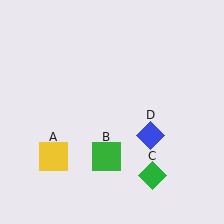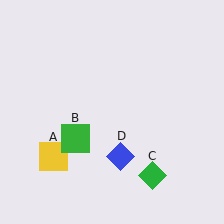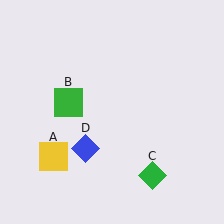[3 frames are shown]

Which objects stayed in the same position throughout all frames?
Yellow square (object A) and green diamond (object C) remained stationary.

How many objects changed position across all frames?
2 objects changed position: green square (object B), blue diamond (object D).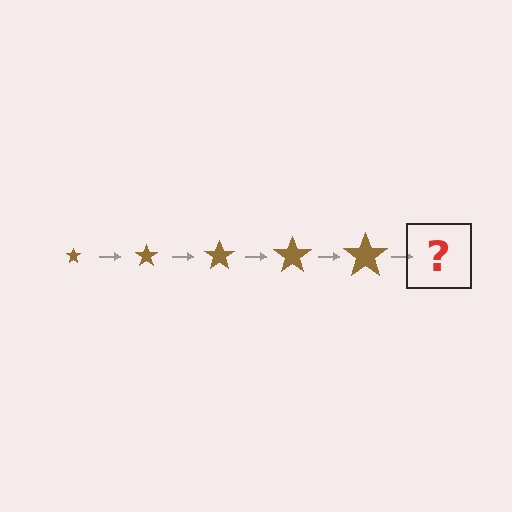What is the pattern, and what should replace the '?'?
The pattern is that the star gets progressively larger each step. The '?' should be a brown star, larger than the previous one.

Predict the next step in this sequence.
The next step is a brown star, larger than the previous one.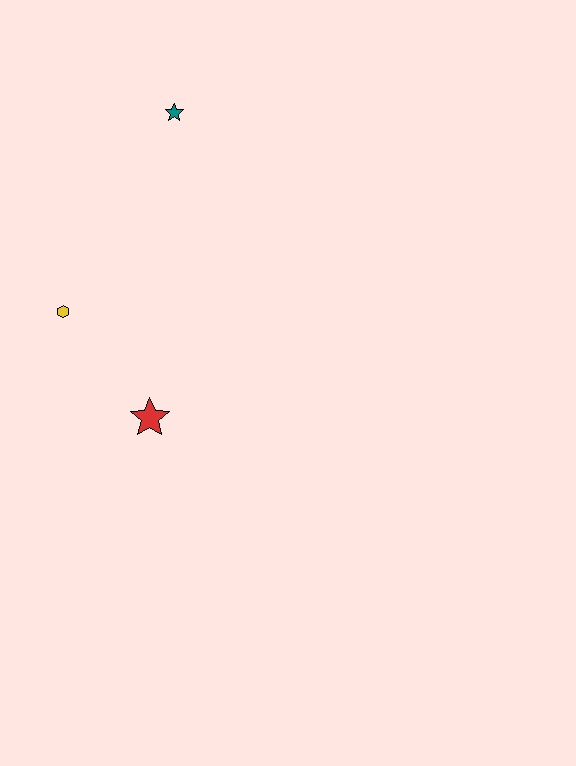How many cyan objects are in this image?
There are no cyan objects.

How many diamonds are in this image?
There are no diamonds.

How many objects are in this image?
There are 3 objects.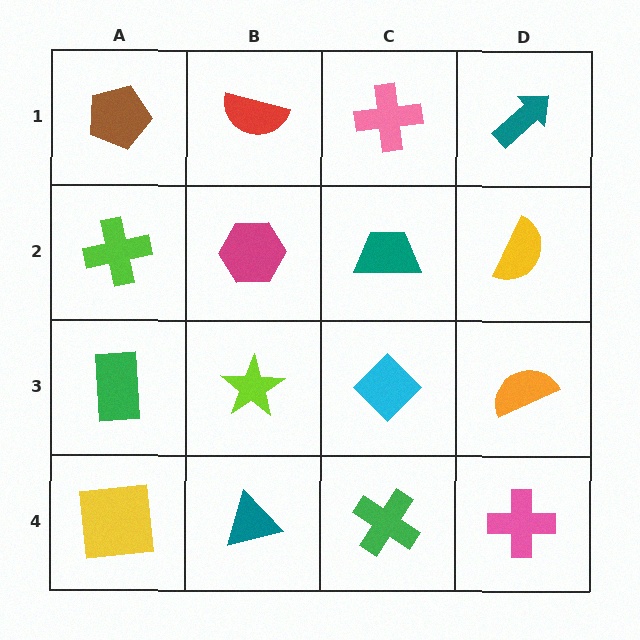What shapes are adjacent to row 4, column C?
A cyan diamond (row 3, column C), a teal triangle (row 4, column B), a pink cross (row 4, column D).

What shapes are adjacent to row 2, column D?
A teal arrow (row 1, column D), an orange semicircle (row 3, column D), a teal trapezoid (row 2, column C).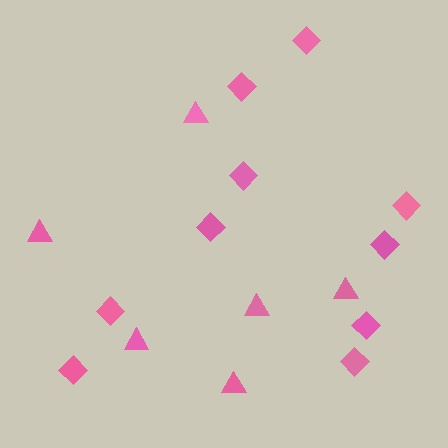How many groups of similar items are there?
There are 2 groups: one group of diamonds (10) and one group of triangles (6).